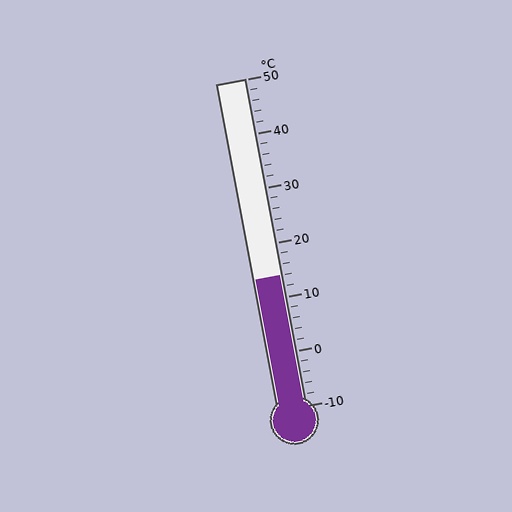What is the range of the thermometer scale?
The thermometer scale ranges from -10°C to 50°C.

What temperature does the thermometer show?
The thermometer shows approximately 14°C.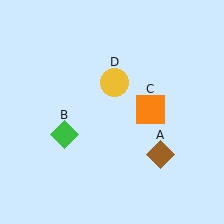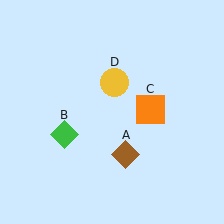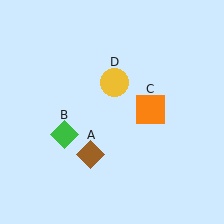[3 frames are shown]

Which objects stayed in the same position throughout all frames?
Green diamond (object B) and orange square (object C) and yellow circle (object D) remained stationary.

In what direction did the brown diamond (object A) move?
The brown diamond (object A) moved left.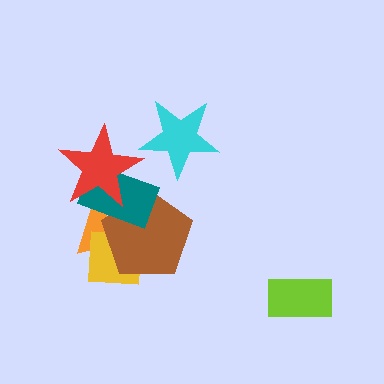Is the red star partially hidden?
No, no other shape covers it.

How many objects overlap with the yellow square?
3 objects overlap with the yellow square.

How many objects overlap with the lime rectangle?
0 objects overlap with the lime rectangle.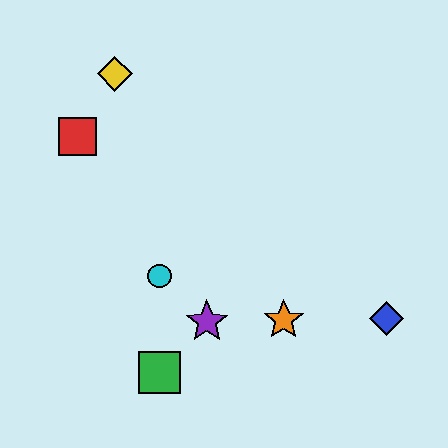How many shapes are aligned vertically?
2 shapes (the green square, the cyan circle) are aligned vertically.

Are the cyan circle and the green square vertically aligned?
Yes, both are at x≈159.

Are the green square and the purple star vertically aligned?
No, the green square is at x≈159 and the purple star is at x≈207.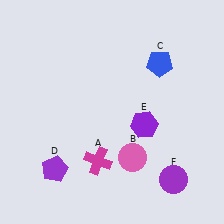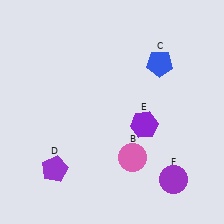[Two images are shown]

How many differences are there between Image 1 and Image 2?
There is 1 difference between the two images.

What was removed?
The magenta cross (A) was removed in Image 2.